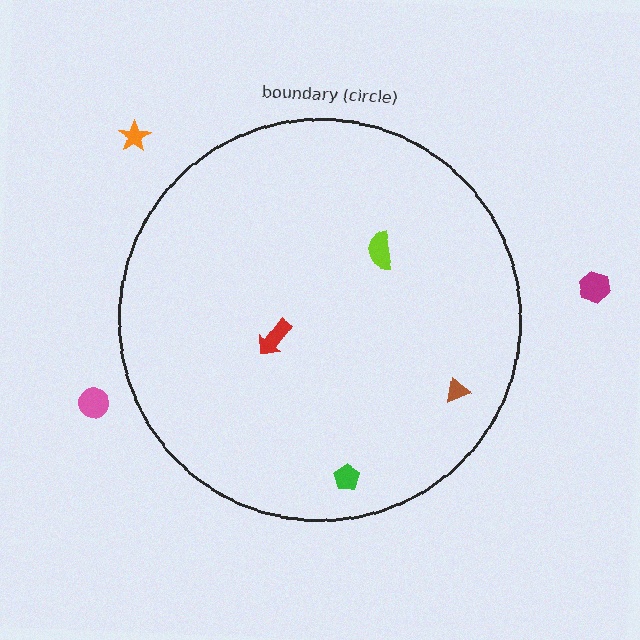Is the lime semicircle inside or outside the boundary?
Inside.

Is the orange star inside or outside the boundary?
Outside.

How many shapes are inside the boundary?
4 inside, 3 outside.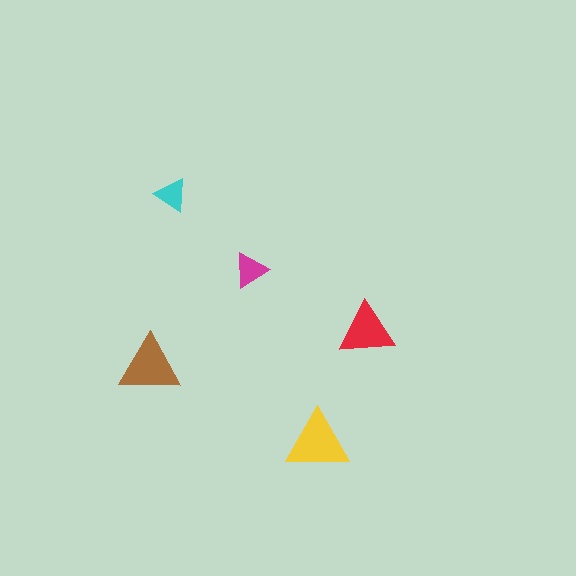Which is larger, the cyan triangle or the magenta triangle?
The magenta one.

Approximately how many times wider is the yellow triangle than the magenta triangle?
About 2 times wider.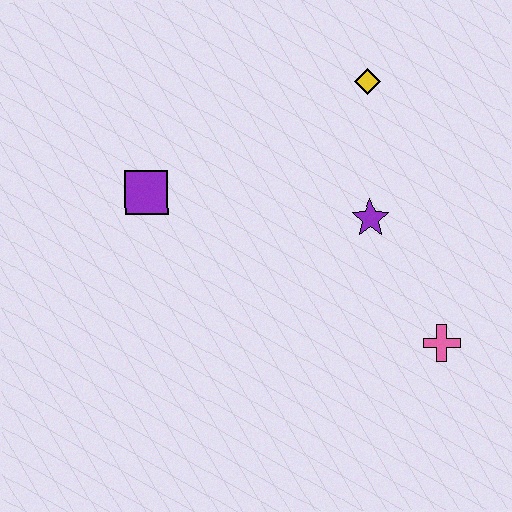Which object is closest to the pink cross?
The purple star is closest to the pink cross.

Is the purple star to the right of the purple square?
Yes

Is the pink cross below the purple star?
Yes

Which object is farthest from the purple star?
The purple square is farthest from the purple star.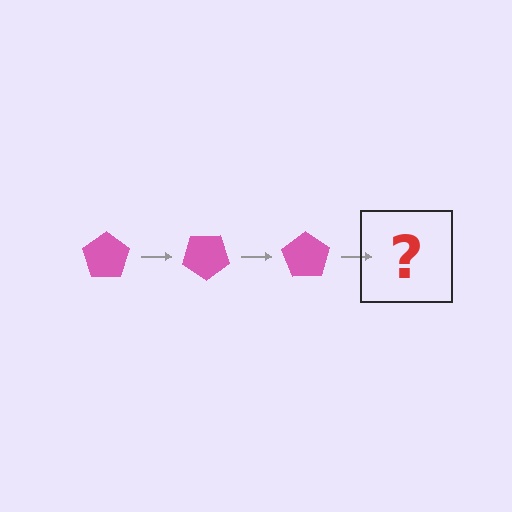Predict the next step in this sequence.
The next step is a pink pentagon rotated 105 degrees.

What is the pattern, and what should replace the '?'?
The pattern is that the pentagon rotates 35 degrees each step. The '?' should be a pink pentagon rotated 105 degrees.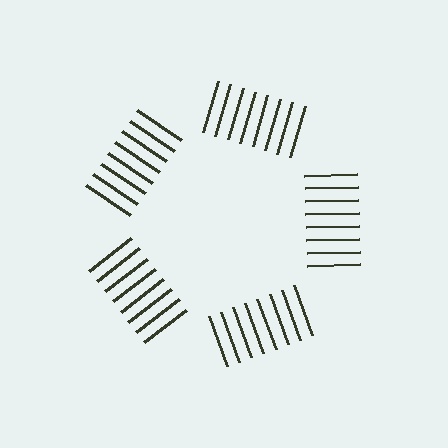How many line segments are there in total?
40 — 8 along each of the 5 edges.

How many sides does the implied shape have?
5 sides — the line-ends trace a pentagon.